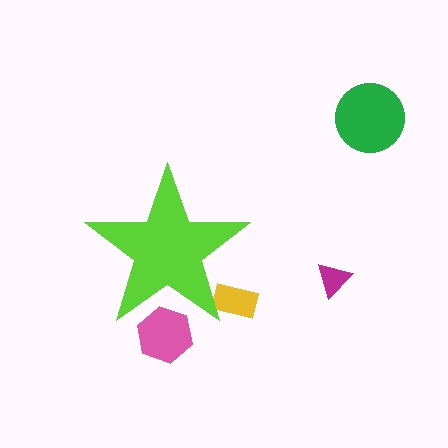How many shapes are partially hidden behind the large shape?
2 shapes are partially hidden.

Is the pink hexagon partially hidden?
Yes, the pink hexagon is partially hidden behind the lime star.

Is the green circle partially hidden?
No, the green circle is fully visible.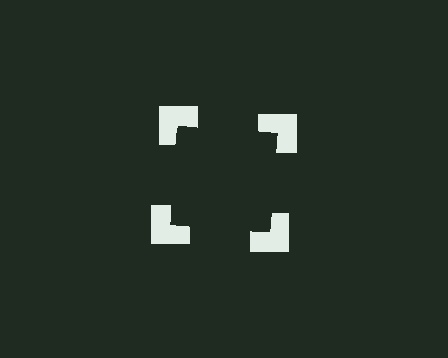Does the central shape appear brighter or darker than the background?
It typically appears slightly darker than the background, even though no actual brightness change is drawn.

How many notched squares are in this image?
There are 4 — one at each vertex of the illusory square.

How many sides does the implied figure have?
4 sides.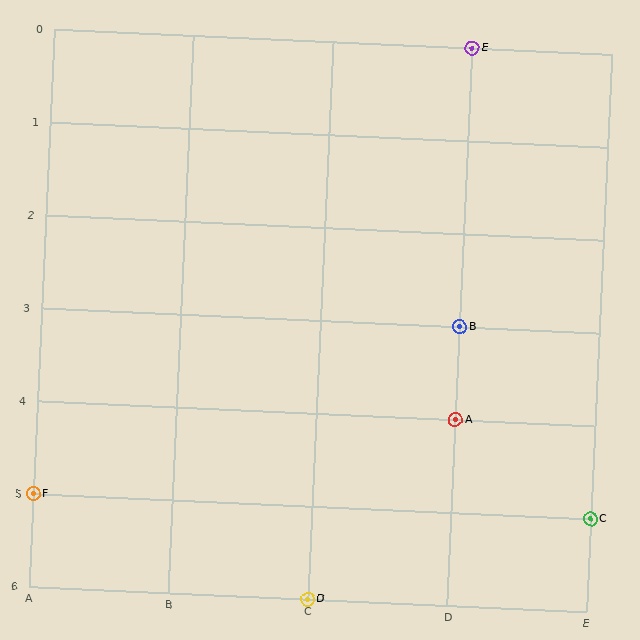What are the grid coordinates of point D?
Point D is at grid coordinates (C, 6).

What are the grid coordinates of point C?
Point C is at grid coordinates (E, 5).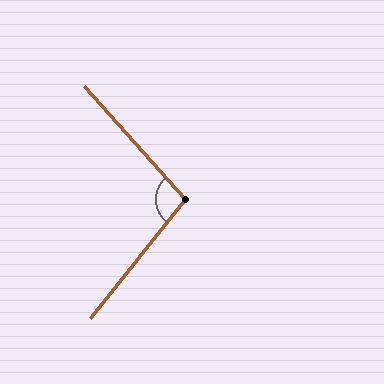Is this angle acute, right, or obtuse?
It is obtuse.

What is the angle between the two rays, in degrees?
Approximately 100 degrees.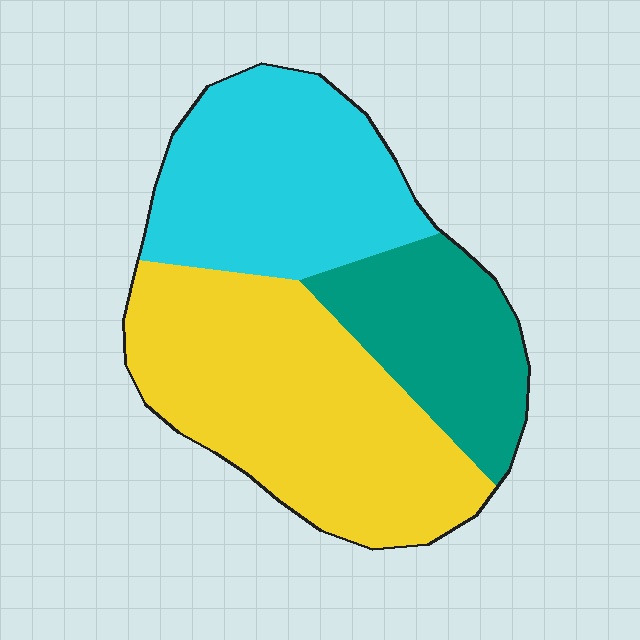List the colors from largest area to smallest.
From largest to smallest: yellow, cyan, teal.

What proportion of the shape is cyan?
Cyan takes up about one third (1/3) of the shape.